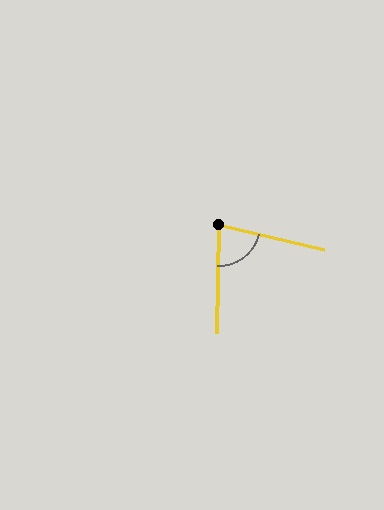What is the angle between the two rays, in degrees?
Approximately 78 degrees.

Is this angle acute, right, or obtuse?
It is acute.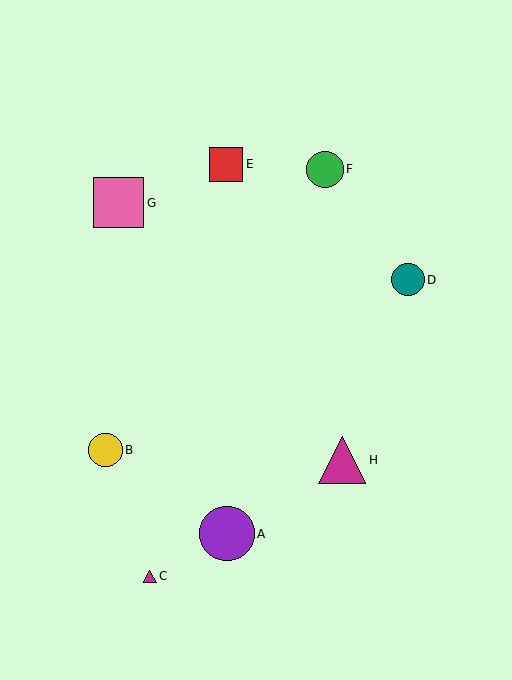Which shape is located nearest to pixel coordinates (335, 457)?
The magenta triangle (labeled H) at (342, 460) is nearest to that location.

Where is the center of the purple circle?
The center of the purple circle is at (227, 534).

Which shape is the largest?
The purple circle (labeled A) is the largest.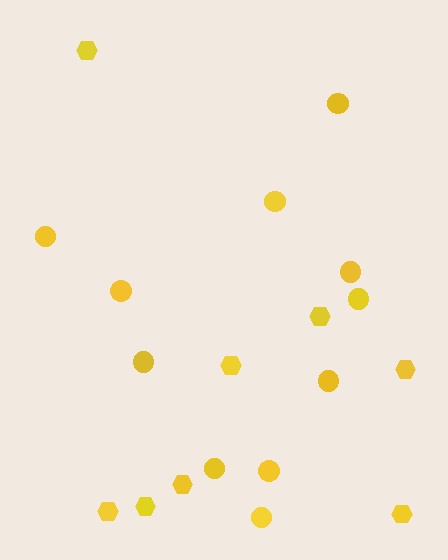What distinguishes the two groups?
There are 2 groups: one group of hexagons (8) and one group of circles (11).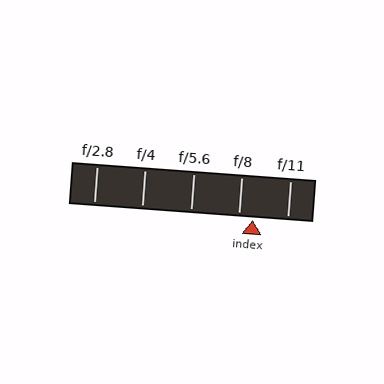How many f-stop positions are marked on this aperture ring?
There are 5 f-stop positions marked.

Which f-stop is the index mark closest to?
The index mark is closest to f/8.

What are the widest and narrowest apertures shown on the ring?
The widest aperture shown is f/2.8 and the narrowest is f/11.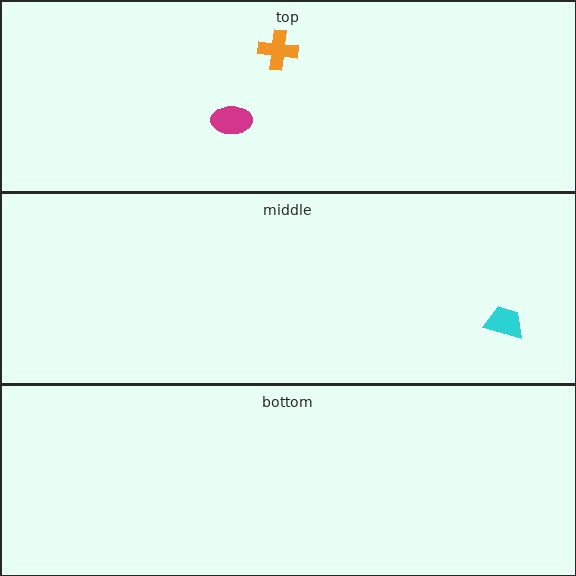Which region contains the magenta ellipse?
The top region.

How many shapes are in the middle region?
1.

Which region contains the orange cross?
The top region.